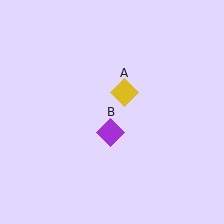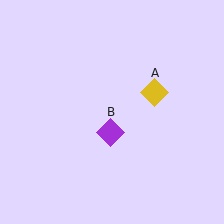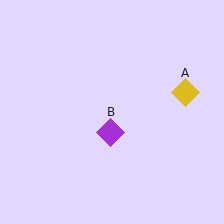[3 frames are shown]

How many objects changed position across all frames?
1 object changed position: yellow diamond (object A).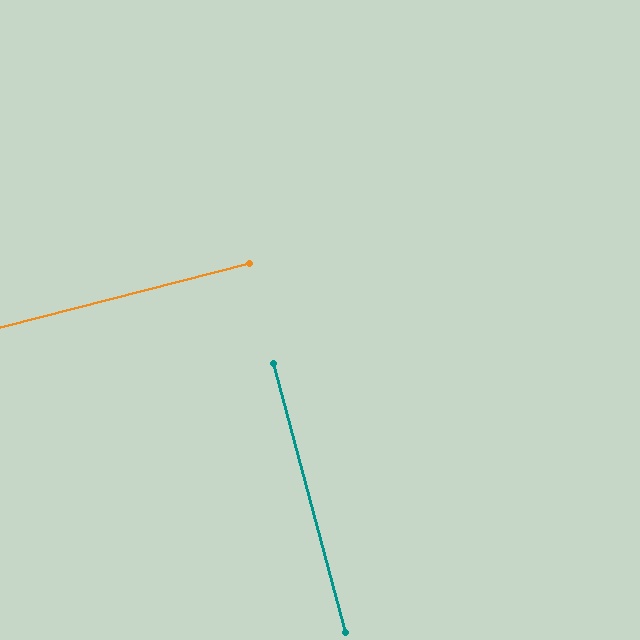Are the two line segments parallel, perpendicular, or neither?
Perpendicular — they meet at approximately 89°.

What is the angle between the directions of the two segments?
Approximately 89 degrees.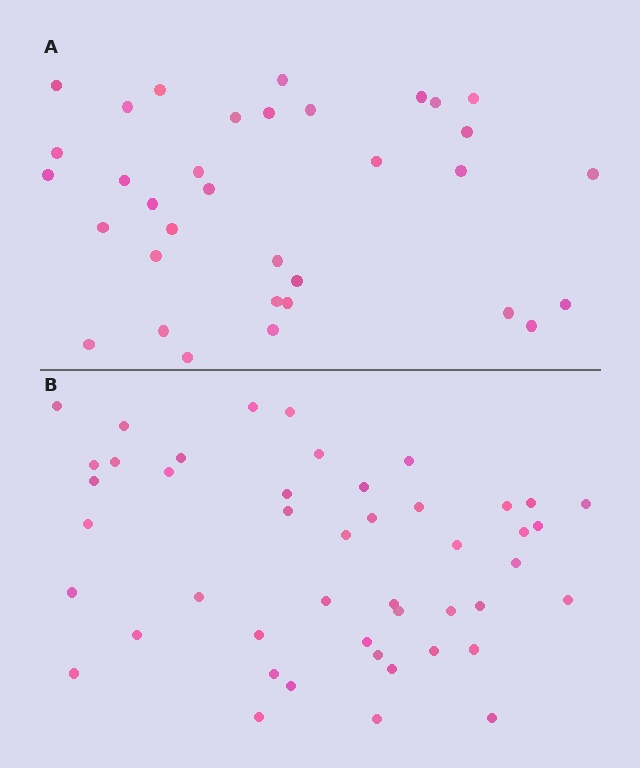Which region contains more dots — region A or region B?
Region B (the bottom region) has more dots.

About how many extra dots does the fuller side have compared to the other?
Region B has roughly 12 or so more dots than region A.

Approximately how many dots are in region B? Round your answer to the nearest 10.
About 50 dots. (The exact count is 46, which rounds to 50.)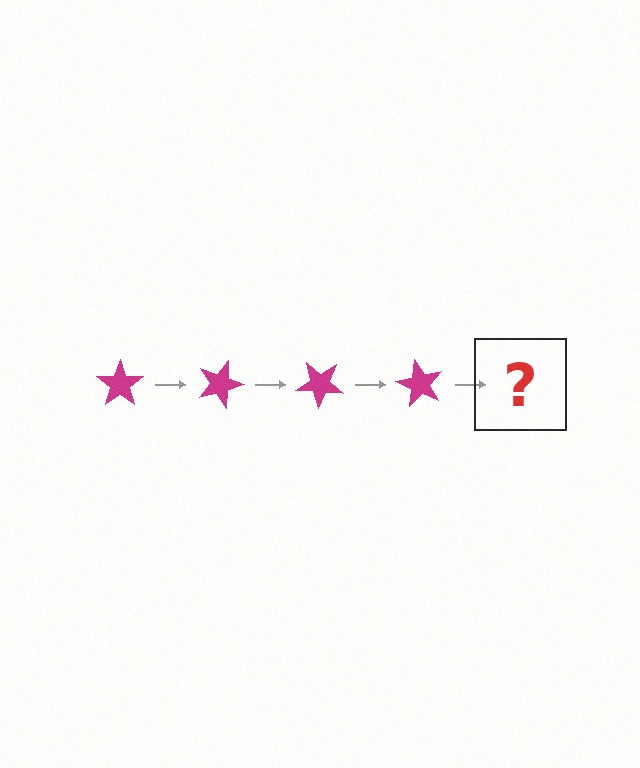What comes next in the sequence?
The next element should be a magenta star rotated 80 degrees.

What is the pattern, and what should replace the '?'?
The pattern is that the star rotates 20 degrees each step. The '?' should be a magenta star rotated 80 degrees.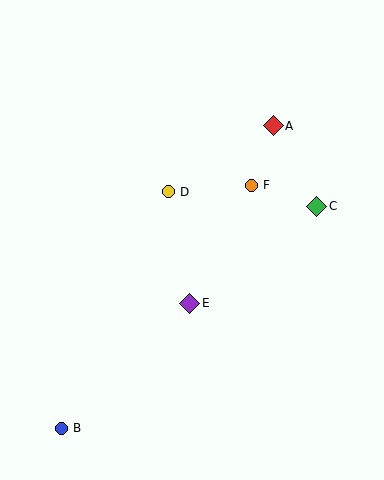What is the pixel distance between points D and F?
The distance between D and F is 83 pixels.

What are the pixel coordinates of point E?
Point E is at (190, 303).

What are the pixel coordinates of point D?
Point D is at (168, 192).